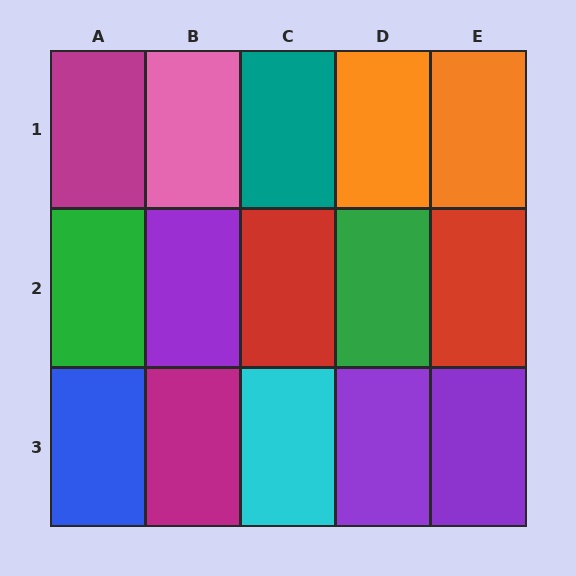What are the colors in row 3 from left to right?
Blue, magenta, cyan, purple, purple.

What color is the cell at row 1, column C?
Teal.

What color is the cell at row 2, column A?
Green.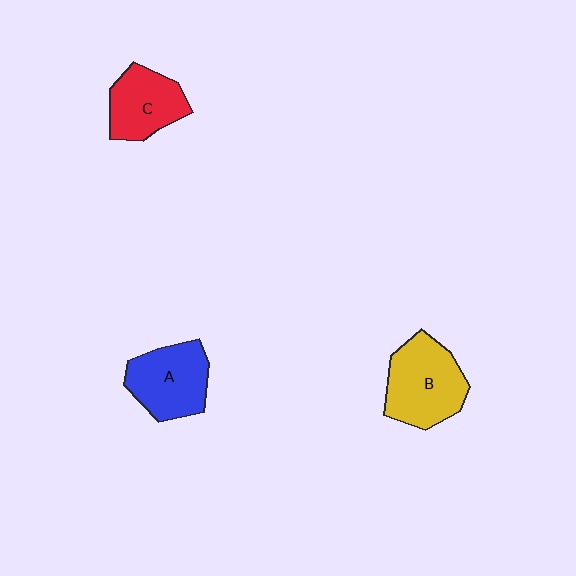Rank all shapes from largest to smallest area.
From largest to smallest: B (yellow), A (blue), C (red).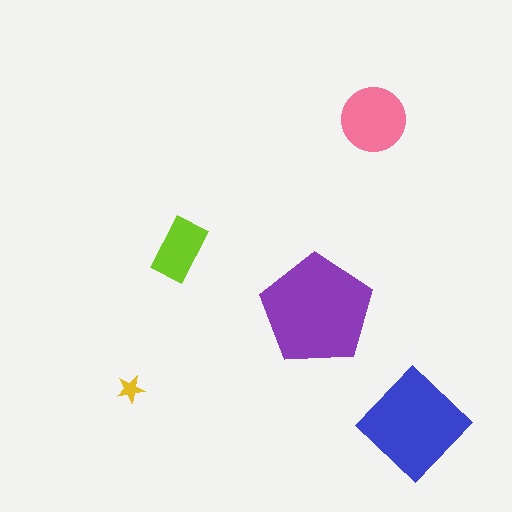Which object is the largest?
The purple pentagon.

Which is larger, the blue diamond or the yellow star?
The blue diamond.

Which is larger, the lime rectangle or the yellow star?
The lime rectangle.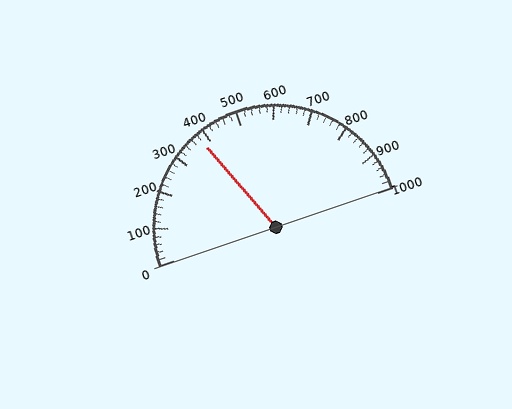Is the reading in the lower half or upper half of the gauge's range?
The reading is in the lower half of the range (0 to 1000).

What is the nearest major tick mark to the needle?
The nearest major tick mark is 400.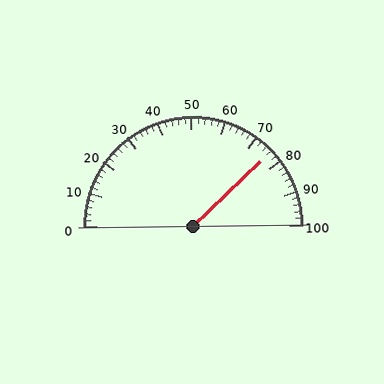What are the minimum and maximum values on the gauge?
The gauge ranges from 0 to 100.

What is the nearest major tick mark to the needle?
The nearest major tick mark is 80.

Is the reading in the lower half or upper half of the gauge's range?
The reading is in the upper half of the range (0 to 100).